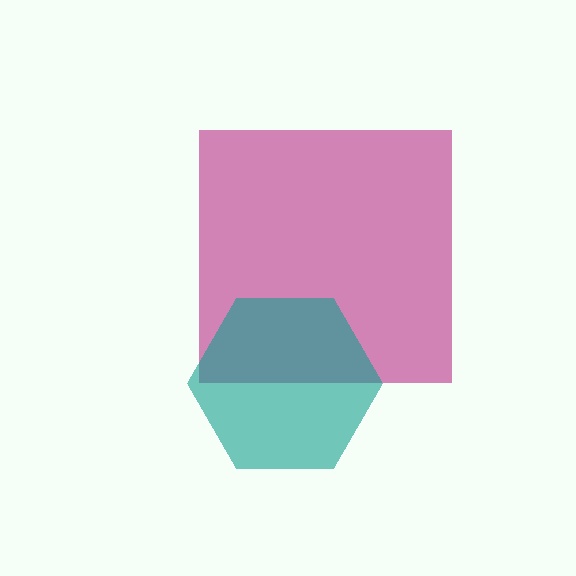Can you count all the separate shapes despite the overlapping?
Yes, there are 2 separate shapes.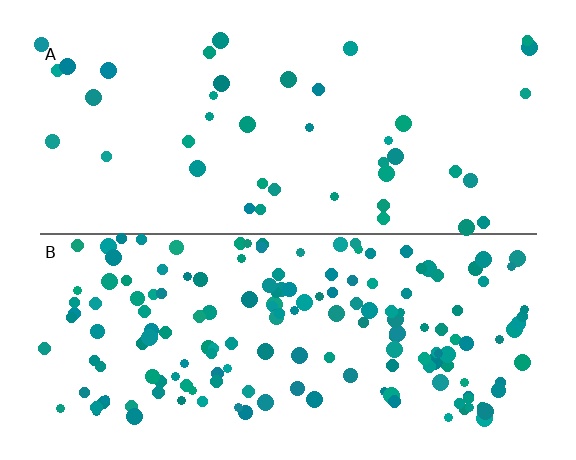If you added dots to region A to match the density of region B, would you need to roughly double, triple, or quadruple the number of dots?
Approximately quadruple.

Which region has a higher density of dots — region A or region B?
B (the bottom).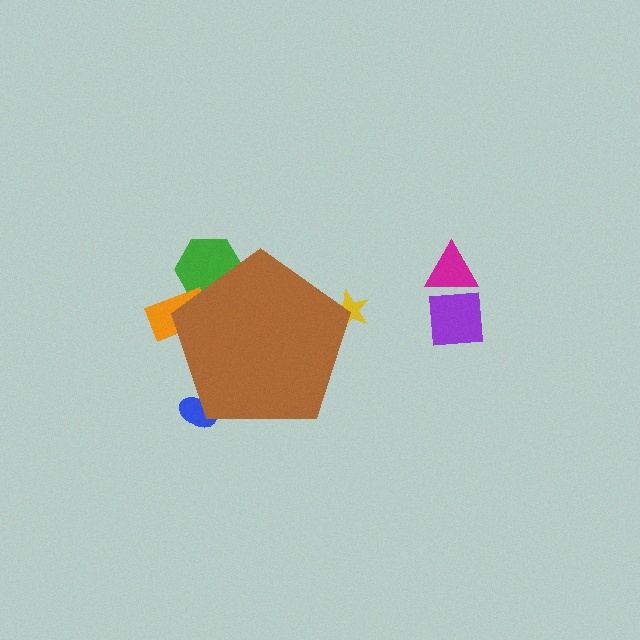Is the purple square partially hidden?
No, the purple square is fully visible.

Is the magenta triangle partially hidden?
No, the magenta triangle is fully visible.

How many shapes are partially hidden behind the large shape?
4 shapes are partially hidden.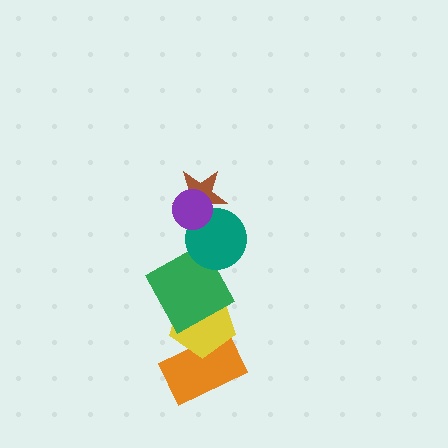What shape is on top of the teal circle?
The brown star is on top of the teal circle.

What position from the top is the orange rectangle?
The orange rectangle is 6th from the top.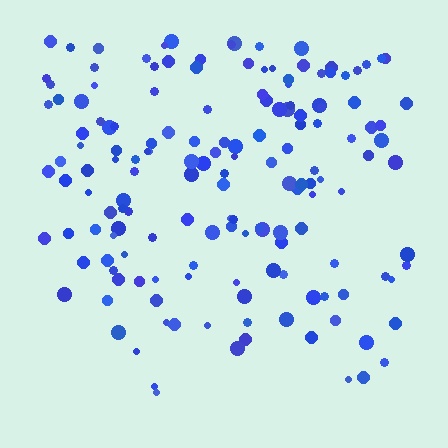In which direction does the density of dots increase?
From bottom to top, with the top side densest.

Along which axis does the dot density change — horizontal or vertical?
Vertical.